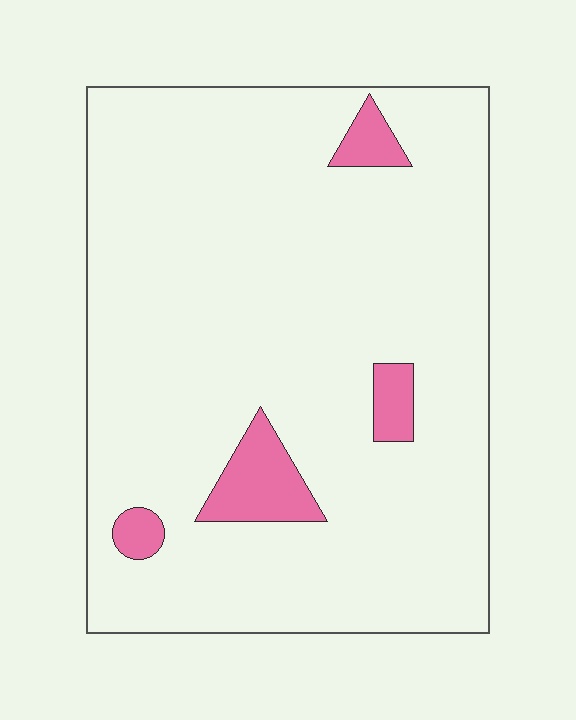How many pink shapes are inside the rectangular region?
4.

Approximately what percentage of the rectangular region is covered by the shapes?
Approximately 5%.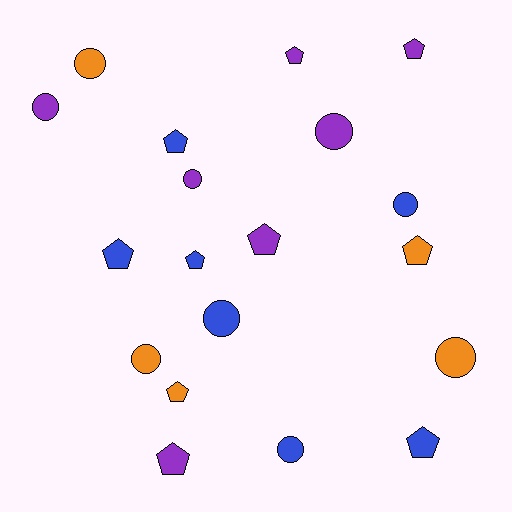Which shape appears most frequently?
Pentagon, with 10 objects.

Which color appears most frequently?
Blue, with 7 objects.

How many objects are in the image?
There are 19 objects.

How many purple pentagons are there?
There are 4 purple pentagons.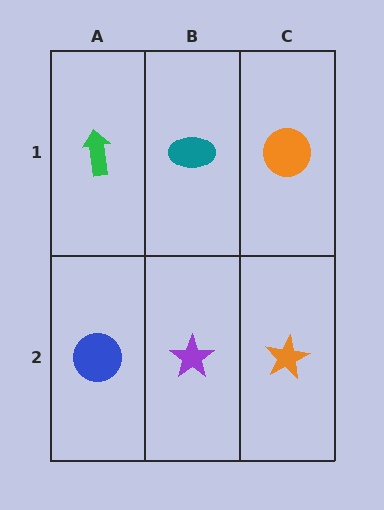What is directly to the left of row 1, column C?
A teal ellipse.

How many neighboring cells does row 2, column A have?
2.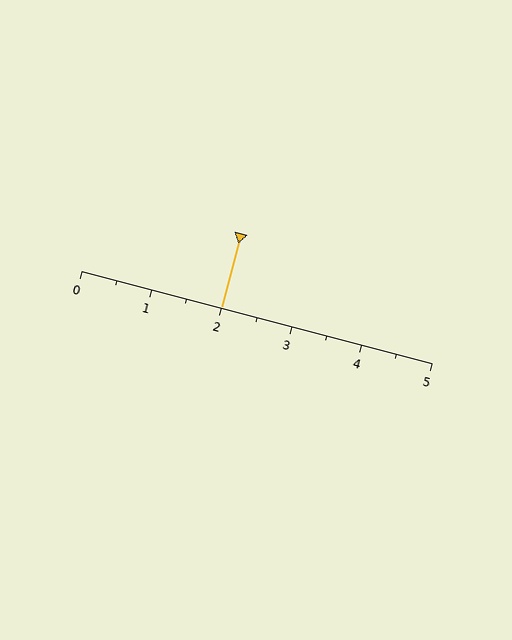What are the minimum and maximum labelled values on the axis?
The axis runs from 0 to 5.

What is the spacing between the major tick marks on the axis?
The major ticks are spaced 1 apart.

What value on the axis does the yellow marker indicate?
The marker indicates approximately 2.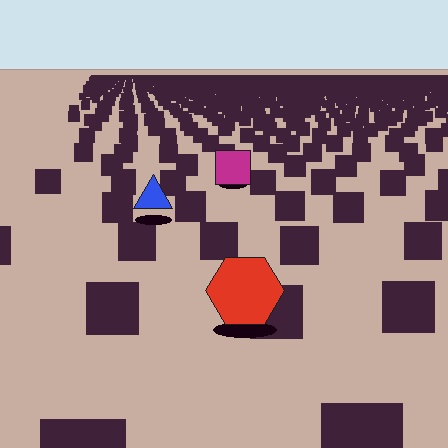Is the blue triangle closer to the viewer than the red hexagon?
No. The red hexagon is closer — you can tell from the texture gradient: the ground texture is coarser near it.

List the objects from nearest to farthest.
From nearest to farthest: the red hexagon, the blue triangle, the magenta square.